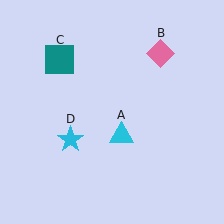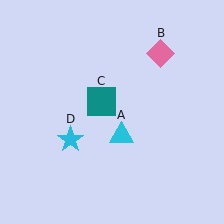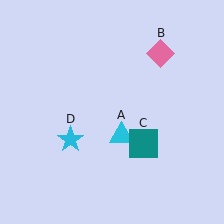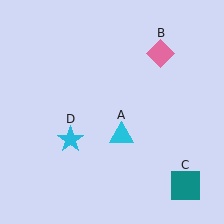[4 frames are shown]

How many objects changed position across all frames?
1 object changed position: teal square (object C).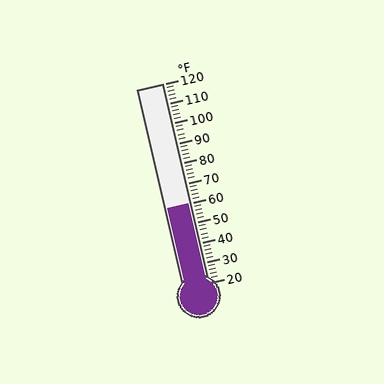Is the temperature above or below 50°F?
The temperature is above 50°F.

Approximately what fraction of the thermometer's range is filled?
The thermometer is filled to approximately 40% of its range.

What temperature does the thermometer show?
The thermometer shows approximately 60°F.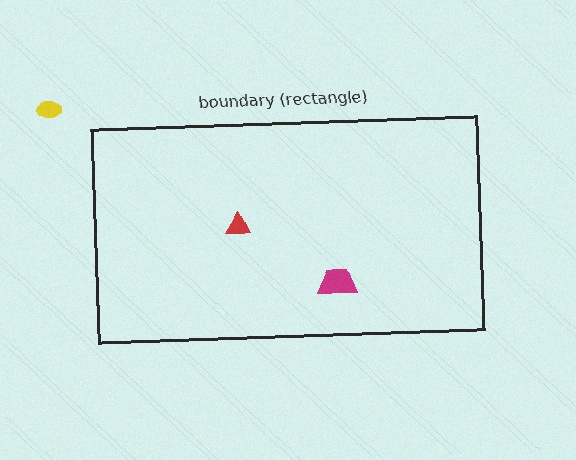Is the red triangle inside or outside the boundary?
Inside.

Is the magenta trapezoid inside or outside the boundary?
Inside.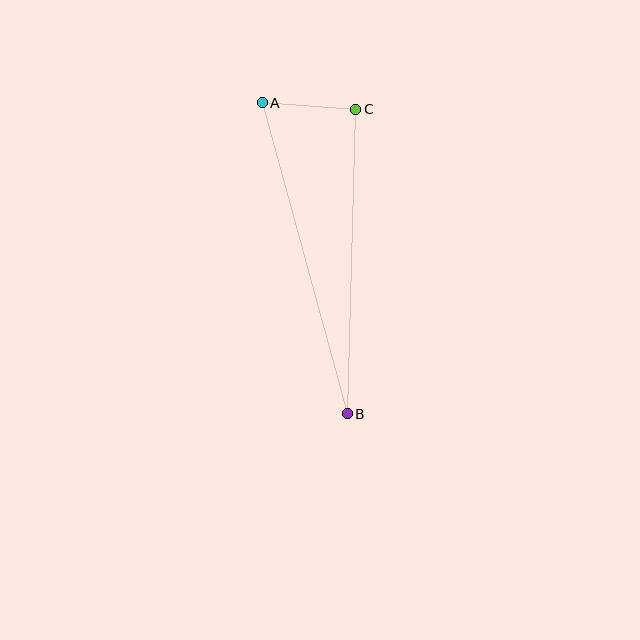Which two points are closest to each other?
Points A and C are closest to each other.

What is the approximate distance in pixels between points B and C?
The distance between B and C is approximately 305 pixels.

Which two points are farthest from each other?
Points A and B are farthest from each other.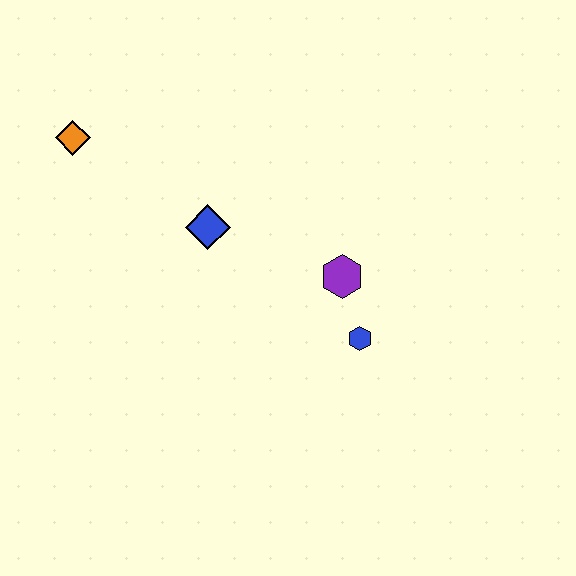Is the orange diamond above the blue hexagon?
Yes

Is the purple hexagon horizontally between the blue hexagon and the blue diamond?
Yes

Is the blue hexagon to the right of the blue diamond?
Yes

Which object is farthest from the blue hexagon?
The orange diamond is farthest from the blue hexagon.